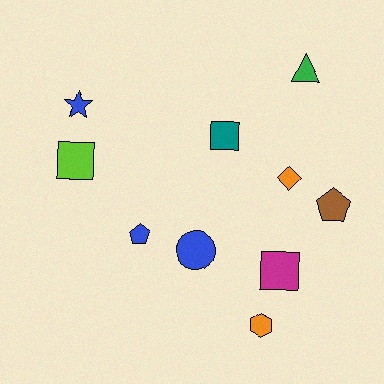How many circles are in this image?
There is 1 circle.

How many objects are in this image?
There are 10 objects.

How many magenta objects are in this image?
There is 1 magenta object.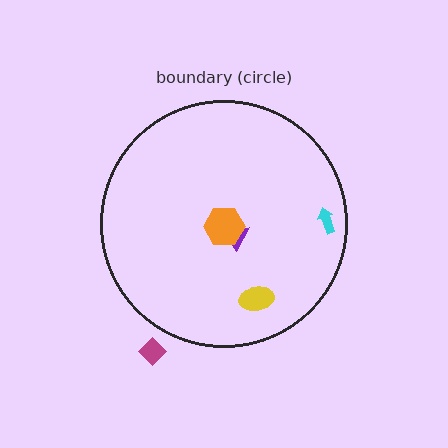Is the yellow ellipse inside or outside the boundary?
Inside.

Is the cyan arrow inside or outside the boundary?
Inside.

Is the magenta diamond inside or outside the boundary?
Outside.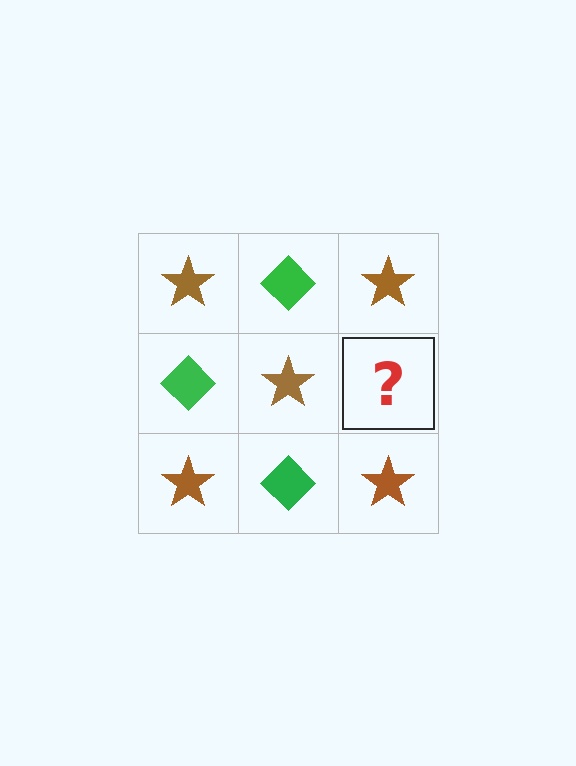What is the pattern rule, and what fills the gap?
The rule is that it alternates brown star and green diamond in a checkerboard pattern. The gap should be filled with a green diamond.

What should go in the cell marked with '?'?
The missing cell should contain a green diamond.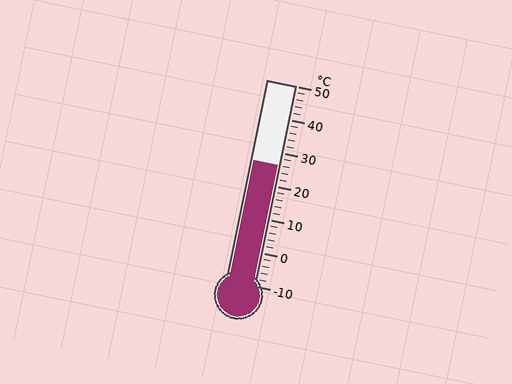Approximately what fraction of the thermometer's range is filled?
The thermometer is filled to approximately 60% of its range.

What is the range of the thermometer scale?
The thermometer scale ranges from -10°C to 50°C.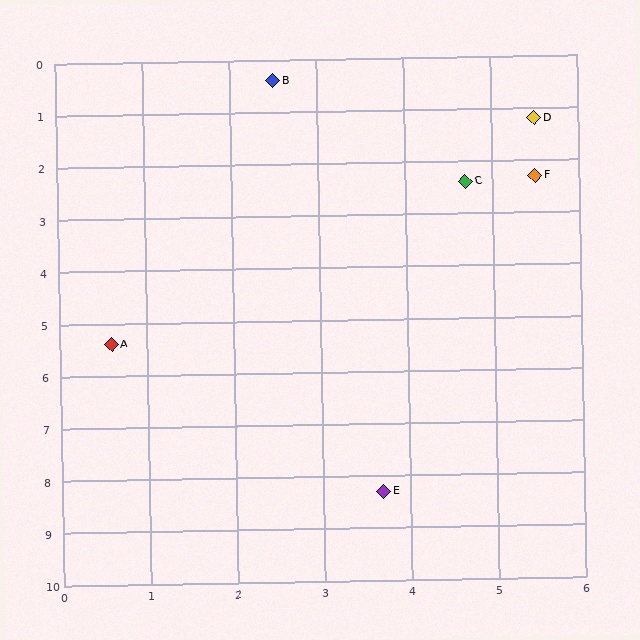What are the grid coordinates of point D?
Point D is at approximately (5.5, 1.2).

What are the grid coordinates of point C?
Point C is at approximately (4.7, 2.4).